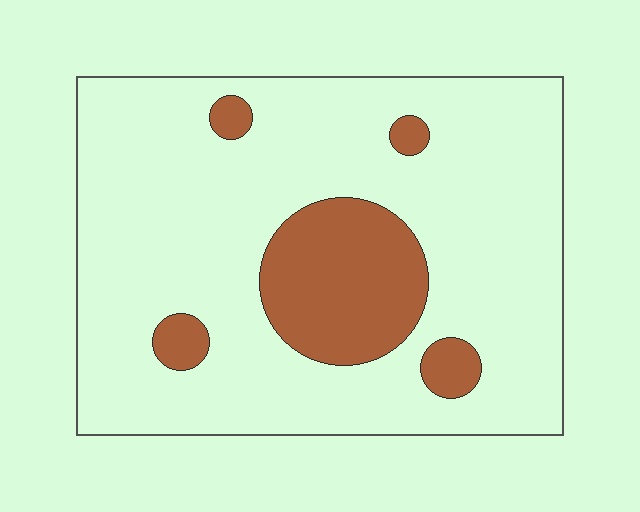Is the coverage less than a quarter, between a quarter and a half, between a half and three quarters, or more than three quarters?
Less than a quarter.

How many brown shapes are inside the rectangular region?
5.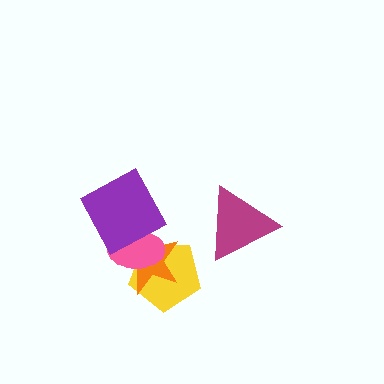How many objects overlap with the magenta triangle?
0 objects overlap with the magenta triangle.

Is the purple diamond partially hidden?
No, no other shape covers it.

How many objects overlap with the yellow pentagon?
2 objects overlap with the yellow pentagon.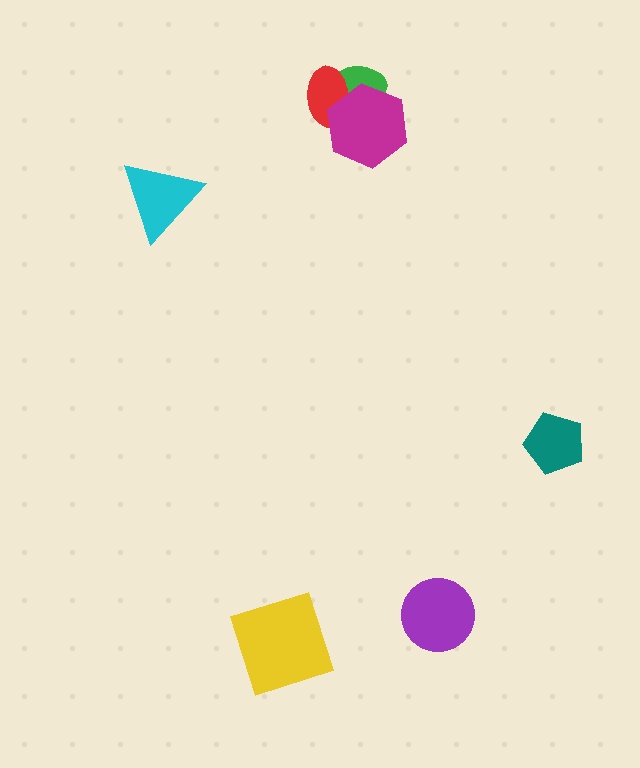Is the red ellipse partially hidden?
Yes, it is partially covered by another shape.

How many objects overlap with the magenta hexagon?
2 objects overlap with the magenta hexagon.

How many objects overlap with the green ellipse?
2 objects overlap with the green ellipse.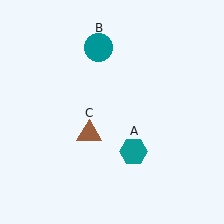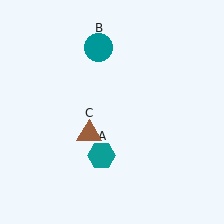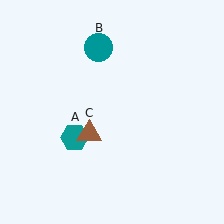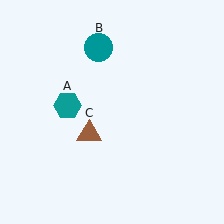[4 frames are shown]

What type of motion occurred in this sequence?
The teal hexagon (object A) rotated clockwise around the center of the scene.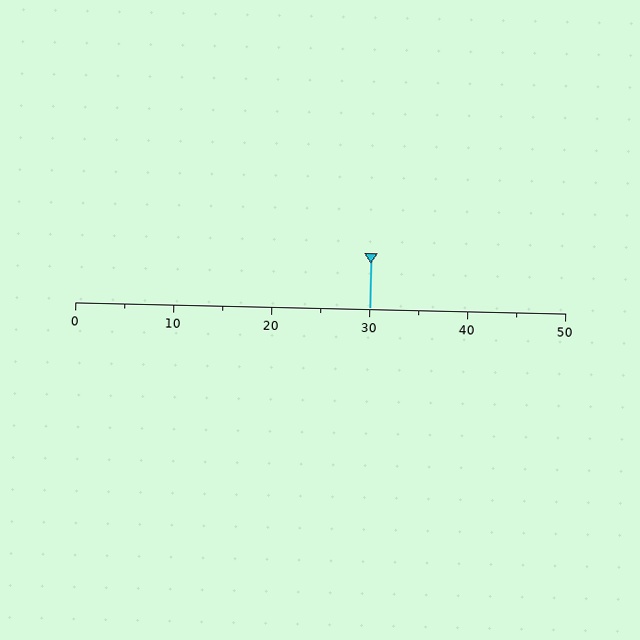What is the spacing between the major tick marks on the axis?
The major ticks are spaced 10 apart.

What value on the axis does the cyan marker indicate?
The marker indicates approximately 30.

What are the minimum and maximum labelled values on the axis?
The axis runs from 0 to 50.